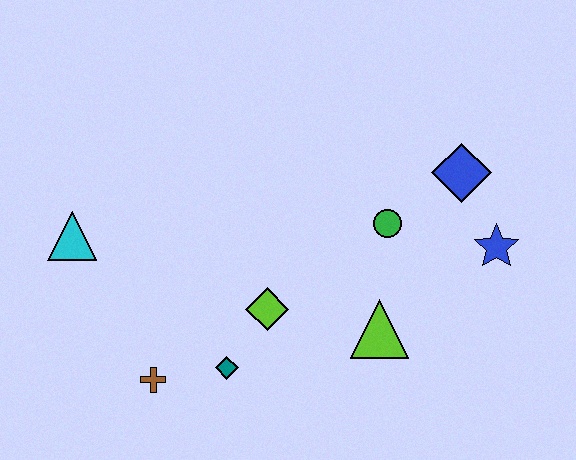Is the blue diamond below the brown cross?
No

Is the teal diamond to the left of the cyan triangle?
No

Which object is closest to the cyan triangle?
The brown cross is closest to the cyan triangle.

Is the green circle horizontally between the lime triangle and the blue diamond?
Yes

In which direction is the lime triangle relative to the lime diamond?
The lime triangle is to the right of the lime diamond.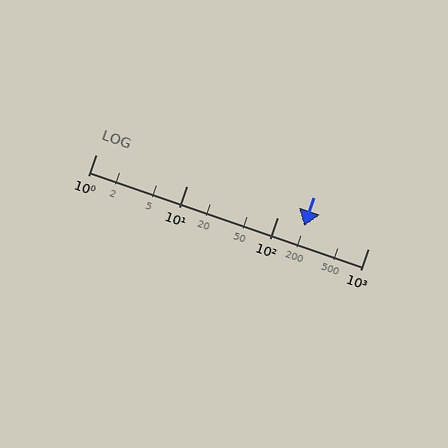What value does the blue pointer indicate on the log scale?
The pointer indicates approximately 200.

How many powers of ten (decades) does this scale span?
The scale spans 3 decades, from 1 to 1000.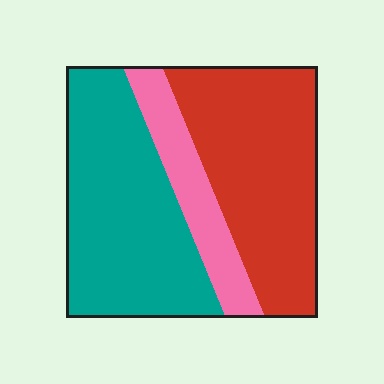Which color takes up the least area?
Pink, at roughly 15%.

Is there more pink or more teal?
Teal.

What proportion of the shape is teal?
Teal takes up between a third and a half of the shape.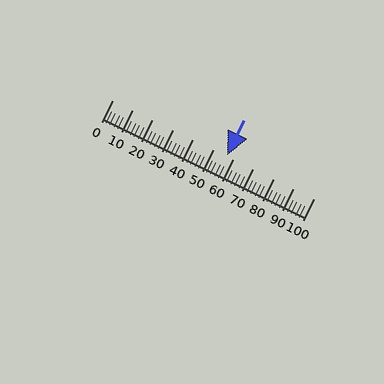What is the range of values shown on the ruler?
The ruler shows values from 0 to 100.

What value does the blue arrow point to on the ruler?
The blue arrow points to approximately 57.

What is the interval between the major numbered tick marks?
The major tick marks are spaced 10 units apart.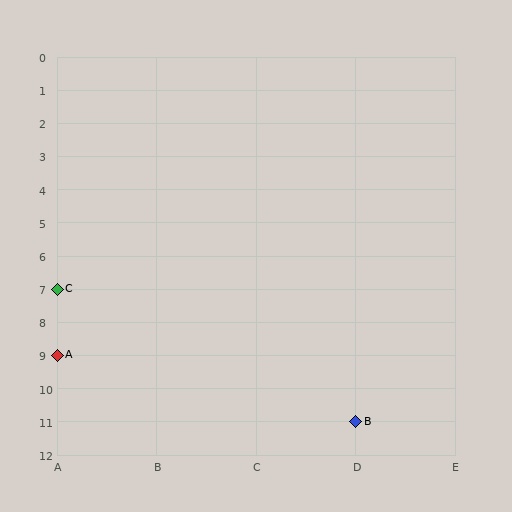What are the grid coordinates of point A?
Point A is at grid coordinates (A, 9).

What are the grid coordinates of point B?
Point B is at grid coordinates (D, 11).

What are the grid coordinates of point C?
Point C is at grid coordinates (A, 7).